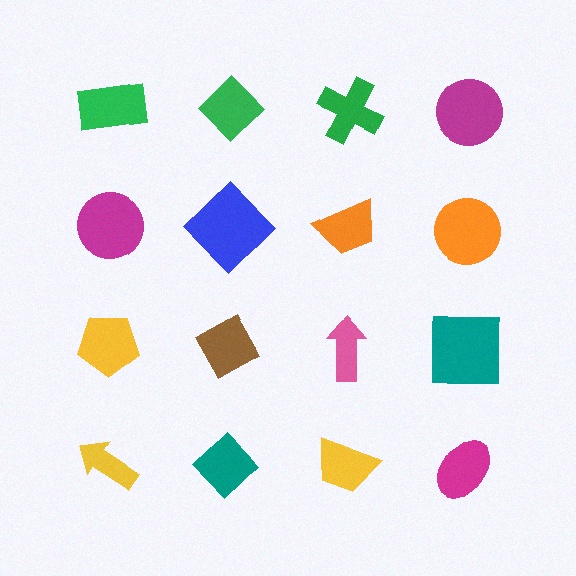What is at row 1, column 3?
A green cross.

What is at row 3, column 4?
A teal square.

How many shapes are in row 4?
4 shapes.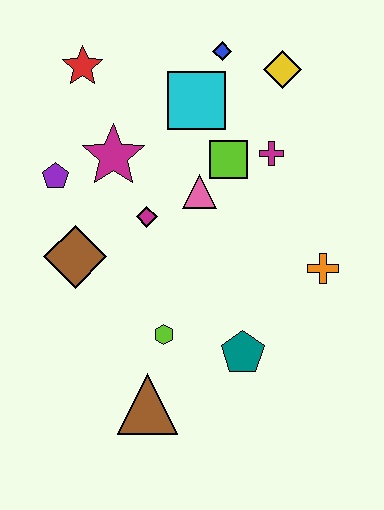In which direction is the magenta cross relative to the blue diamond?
The magenta cross is below the blue diamond.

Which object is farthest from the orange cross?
The red star is farthest from the orange cross.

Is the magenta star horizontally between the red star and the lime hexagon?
Yes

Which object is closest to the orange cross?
The teal pentagon is closest to the orange cross.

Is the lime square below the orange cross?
No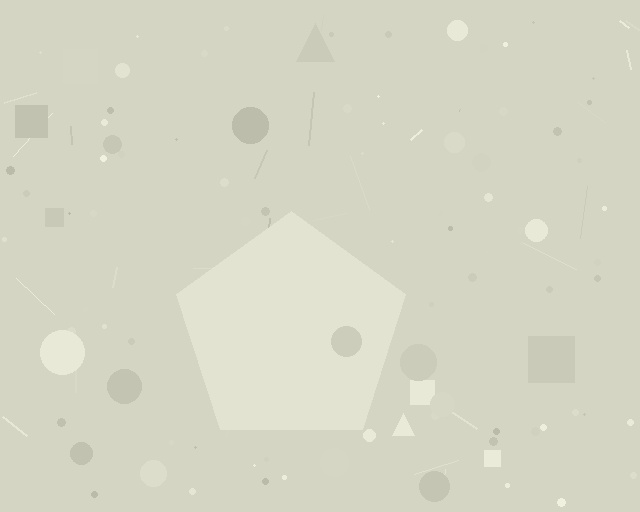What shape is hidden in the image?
A pentagon is hidden in the image.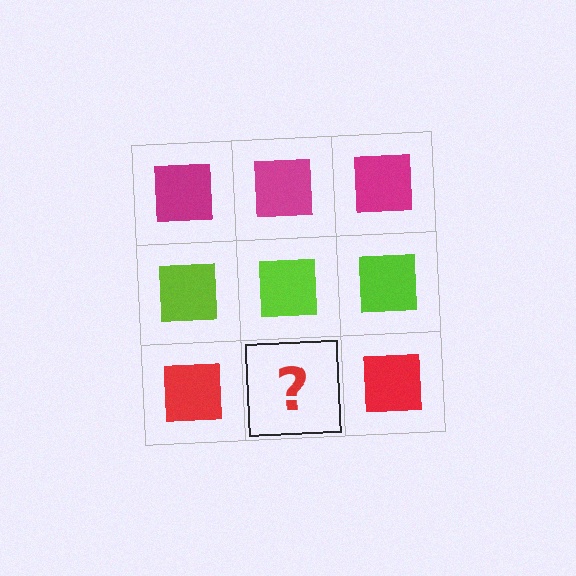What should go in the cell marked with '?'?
The missing cell should contain a red square.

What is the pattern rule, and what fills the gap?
The rule is that each row has a consistent color. The gap should be filled with a red square.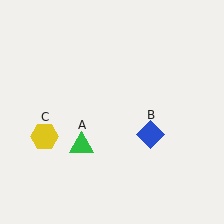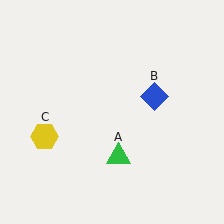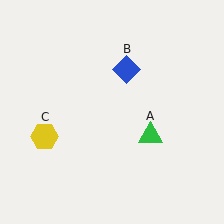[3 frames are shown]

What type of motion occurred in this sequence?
The green triangle (object A), blue diamond (object B) rotated counterclockwise around the center of the scene.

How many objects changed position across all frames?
2 objects changed position: green triangle (object A), blue diamond (object B).